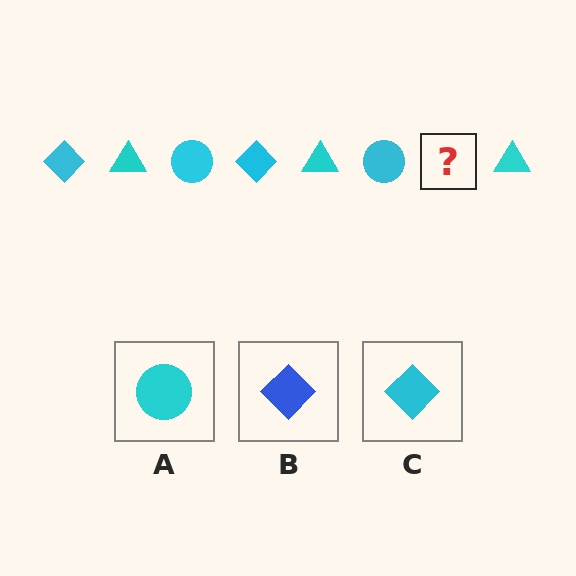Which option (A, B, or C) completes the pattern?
C.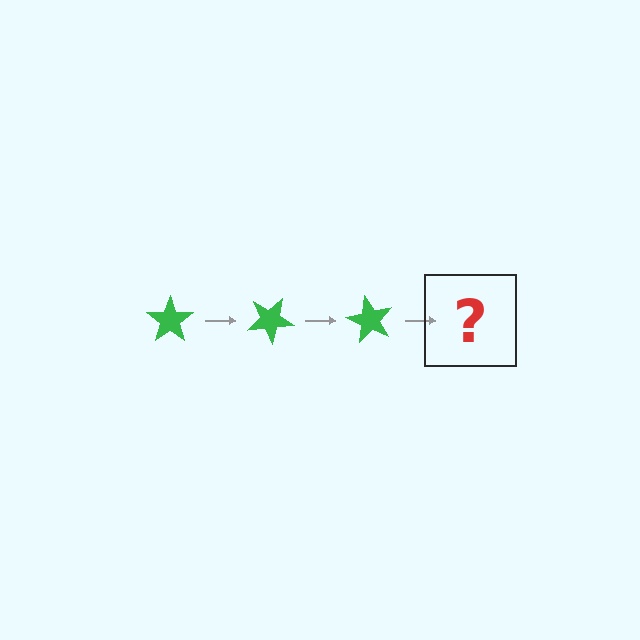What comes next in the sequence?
The next element should be a green star rotated 90 degrees.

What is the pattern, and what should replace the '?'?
The pattern is that the star rotates 30 degrees each step. The '?' should be a green star rotated 90 degrees.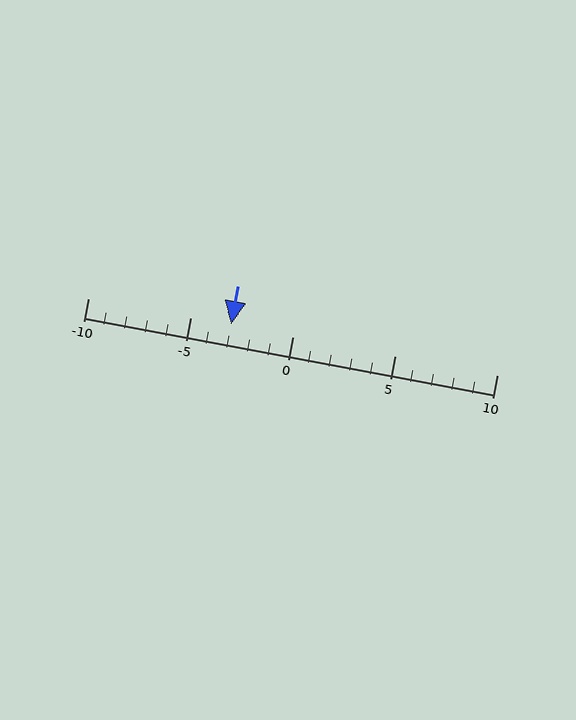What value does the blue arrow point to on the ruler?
The blue arrow points to approximately -3.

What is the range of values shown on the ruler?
The ruler shows values from -10 to 10.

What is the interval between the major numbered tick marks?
The major tick marks are spaced 5 units apart.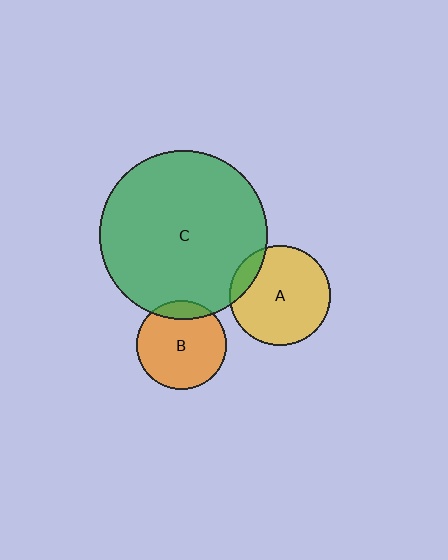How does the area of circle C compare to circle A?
Approximately 2.8 times.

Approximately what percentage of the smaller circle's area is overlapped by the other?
Approximately 10%.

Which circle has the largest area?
Circle C (green).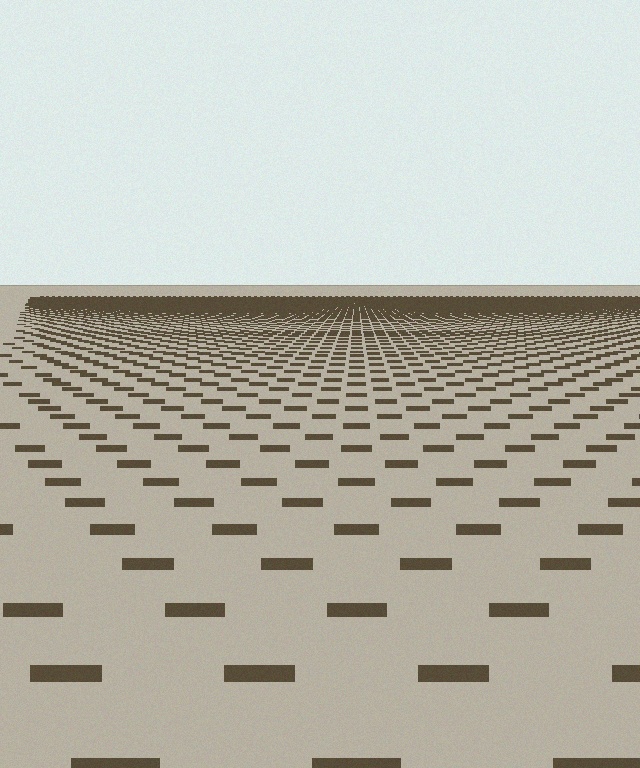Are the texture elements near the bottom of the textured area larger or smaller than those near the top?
Larger. Near the bottom, elements are closer to the viewer and appear at a bigger on-screen size.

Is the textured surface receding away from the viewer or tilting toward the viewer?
The surface is receding away from the viewer. Texture elements get smaller and denser toward the top.